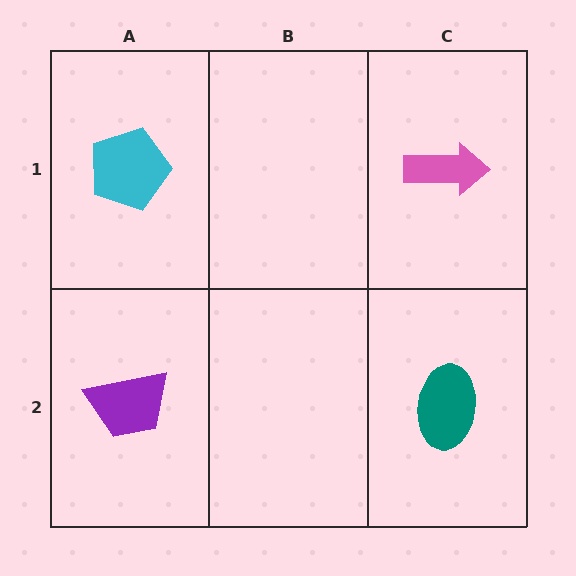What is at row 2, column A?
A purple trapezoid.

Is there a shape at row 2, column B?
No, that cell is empty.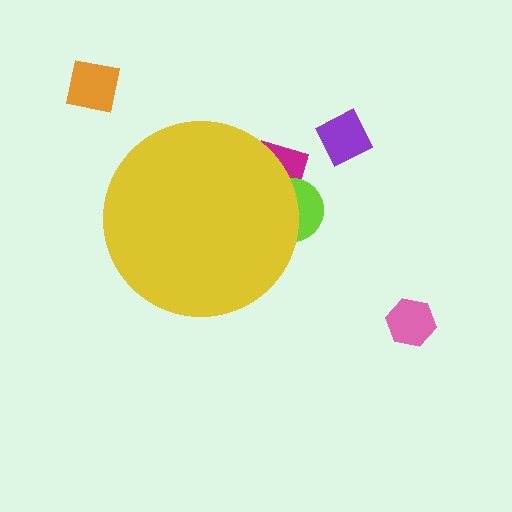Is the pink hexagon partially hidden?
No, the pink hexagon is fully visible.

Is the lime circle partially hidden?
Yes, the lime circle is partially hidden behind the yellow circle.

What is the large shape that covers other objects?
A yellow circle.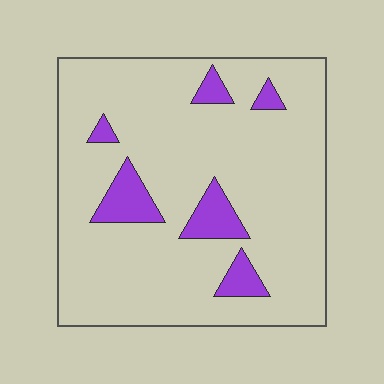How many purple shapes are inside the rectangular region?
6.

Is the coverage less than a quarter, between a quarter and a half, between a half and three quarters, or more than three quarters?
Less than a quarter.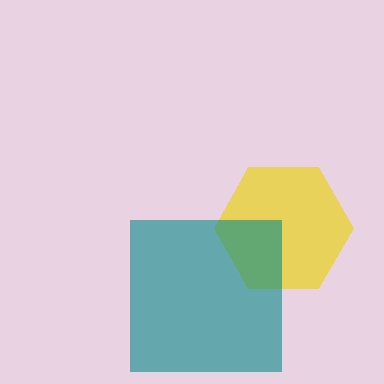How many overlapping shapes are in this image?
There are 2 overlapping shapes in the image.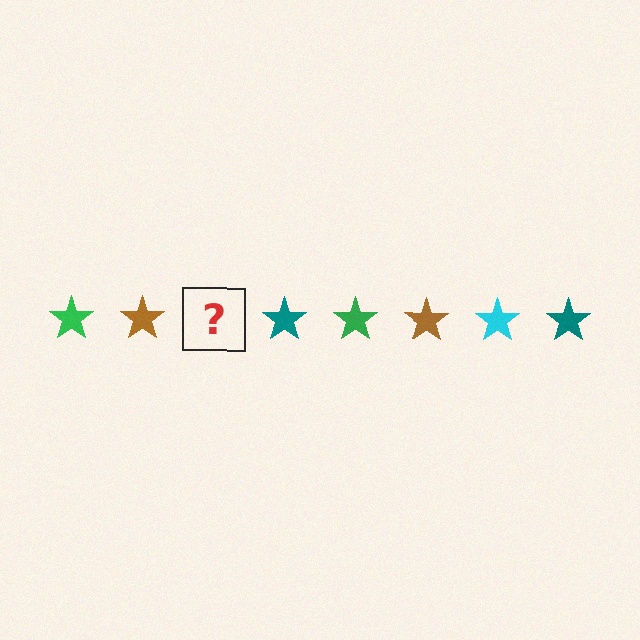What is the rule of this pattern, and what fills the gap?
The rule is that the pattern cycles through green, brown, cyan, teal stars. The gap should be filled with a cyan star.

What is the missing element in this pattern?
The missing element is a cyan star.